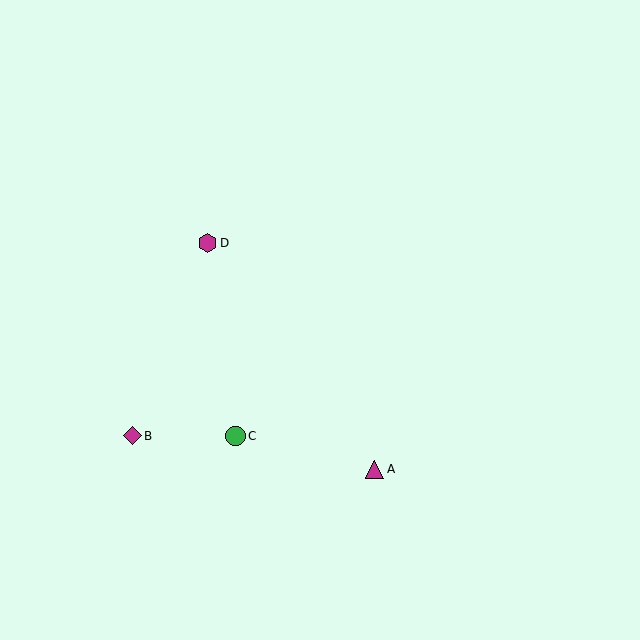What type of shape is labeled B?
Shape B is a magenta diamond.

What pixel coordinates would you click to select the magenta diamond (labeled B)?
Click at (133, 436) to select the magenta diamond B.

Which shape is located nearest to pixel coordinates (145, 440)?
The magenta diamond (labeled B) at (133, 436) is nearest to that location.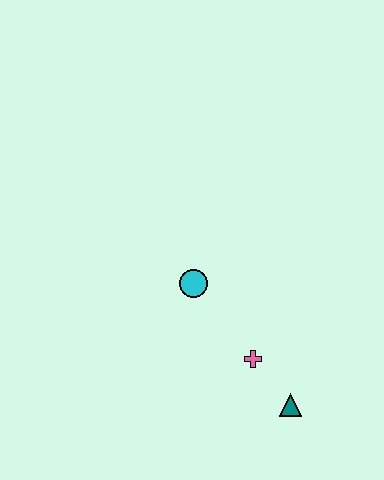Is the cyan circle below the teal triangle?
No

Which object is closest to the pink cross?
The teal triangle is closest to the pink cross.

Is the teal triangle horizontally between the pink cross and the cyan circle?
No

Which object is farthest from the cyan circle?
The teal triangle is farthest from the cyan circle.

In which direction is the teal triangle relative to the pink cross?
The teal triangle is below the pink cross.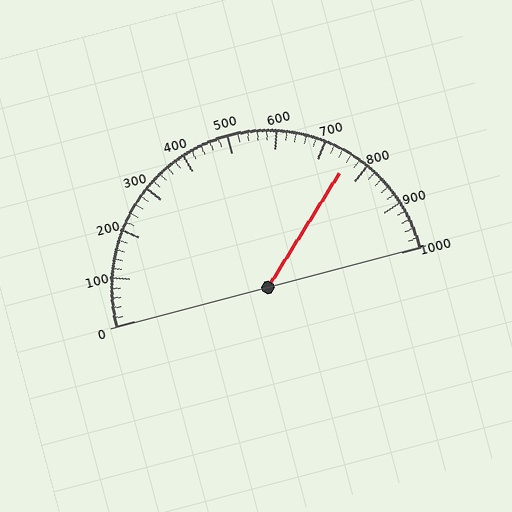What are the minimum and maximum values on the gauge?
The gauge ranges from 0 to 1000.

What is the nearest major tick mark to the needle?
The nearest major tick mark is 800.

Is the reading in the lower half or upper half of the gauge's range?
The reading is in the upper half of the range (0 to 1000).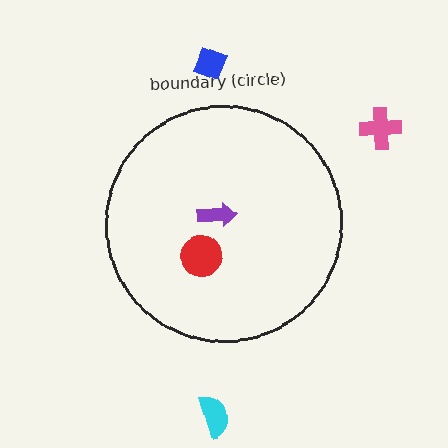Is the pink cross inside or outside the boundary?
Outside.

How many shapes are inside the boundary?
2 inside, 3 outside.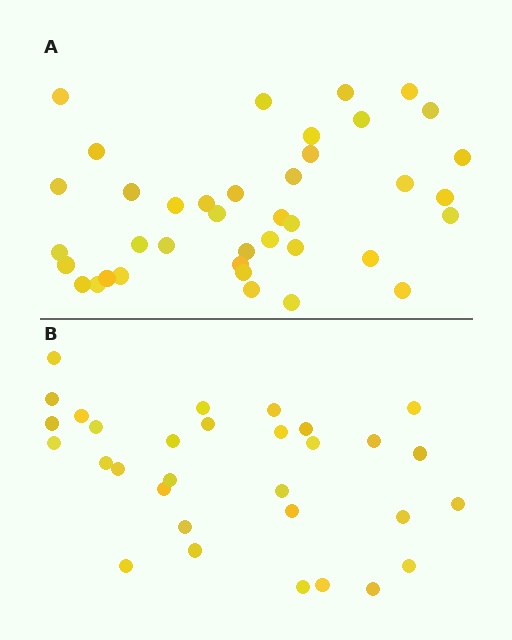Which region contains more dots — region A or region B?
Region A (the top region) has more dots.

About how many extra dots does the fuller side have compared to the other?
Region A has roughly 8 or so more dots than region B.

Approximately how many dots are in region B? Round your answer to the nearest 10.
About 30 dots. (The exact count is 31, which rounds to 30.)